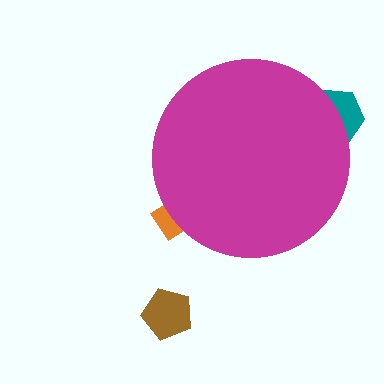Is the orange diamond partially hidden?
Yes, the orange diamond is partially hidden behind the magenta circle.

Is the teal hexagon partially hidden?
Yes, the teal hexagon is partially hidden behind the magenta circle.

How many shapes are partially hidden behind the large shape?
2 shapes are partially hidden.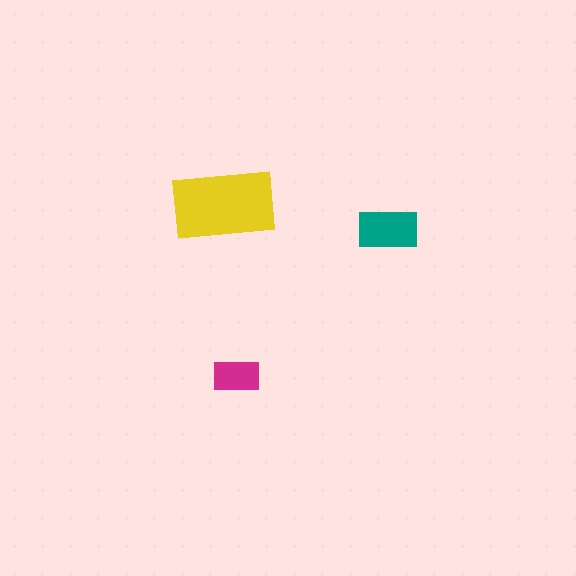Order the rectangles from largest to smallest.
the yellow one, the teal one, the magenta one.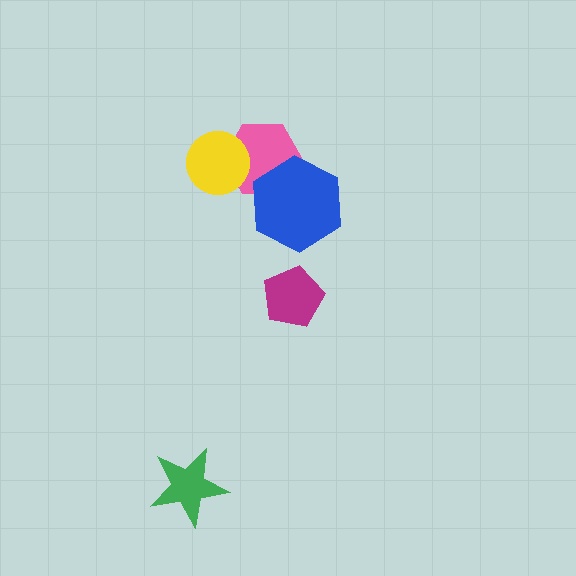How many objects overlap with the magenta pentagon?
0 objects overlap with the magenta pentagon.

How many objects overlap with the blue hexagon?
1 object overlaps with the blue hexagon.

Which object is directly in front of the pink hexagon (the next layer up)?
The blue hexagon is directly in front of the pink hexagon.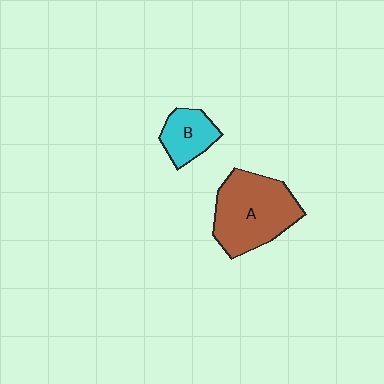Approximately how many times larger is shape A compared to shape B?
Approximately 2.2 times.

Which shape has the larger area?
Shape A (brown).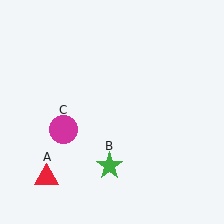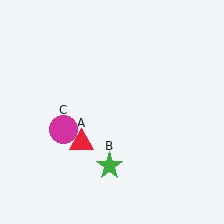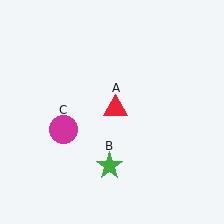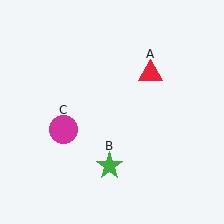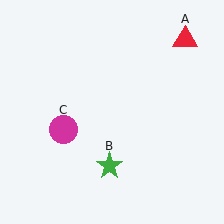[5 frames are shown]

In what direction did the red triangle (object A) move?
The red triangle (object A) moved up and to the right.